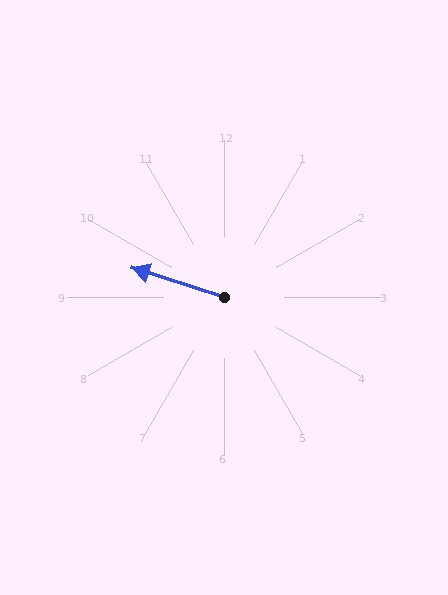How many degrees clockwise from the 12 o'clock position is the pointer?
Approximately 288 degrees.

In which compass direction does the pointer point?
West.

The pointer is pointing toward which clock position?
Roughly 10 o'clock.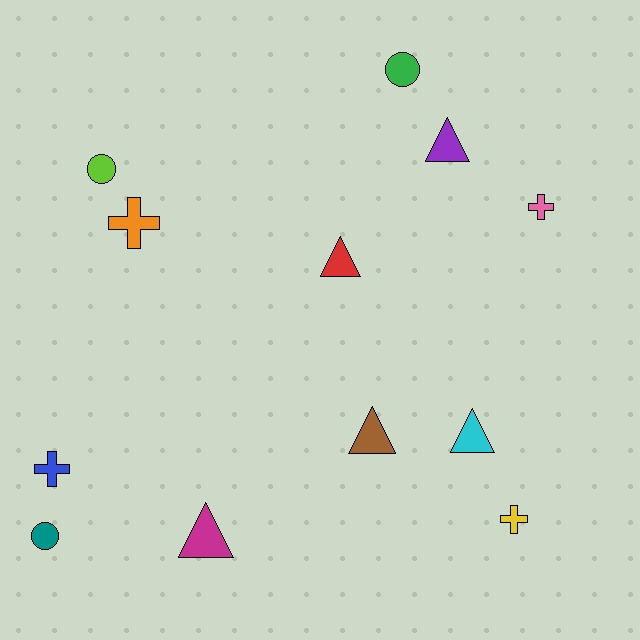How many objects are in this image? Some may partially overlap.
There are 12 objects.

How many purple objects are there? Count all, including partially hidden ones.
There is 1 purple object.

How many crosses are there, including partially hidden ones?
There are 4 crosses.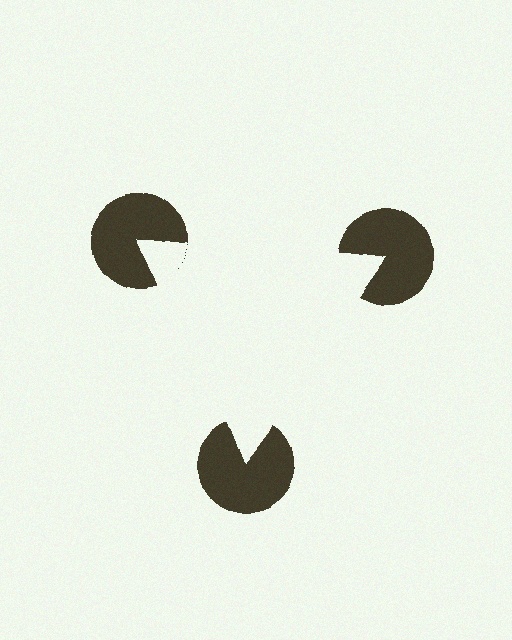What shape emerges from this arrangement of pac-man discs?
An illusory triangle — its edges are inferred from the aligned wedge cuts in the pac-man discs, not physically drawn.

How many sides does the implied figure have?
3 sides.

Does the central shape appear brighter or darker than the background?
It typically appears slightly brighter than the background, even though no actual brightness change is drawn.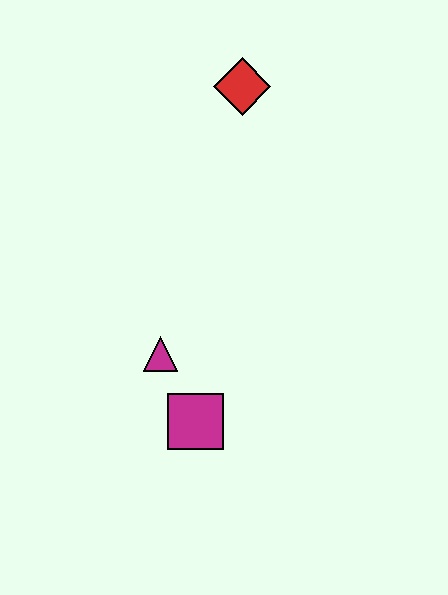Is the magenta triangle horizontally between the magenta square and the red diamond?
No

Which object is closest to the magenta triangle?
The magenta square is closest to the magenta triangle.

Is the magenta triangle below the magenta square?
No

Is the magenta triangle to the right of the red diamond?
No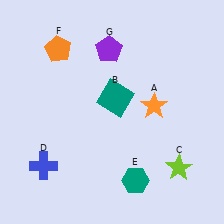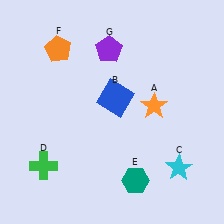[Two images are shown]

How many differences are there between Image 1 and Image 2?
There are 3 differences between the two images.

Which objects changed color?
B changed from teal to blue. C changed from lime to cyan. D changed from blue to green.